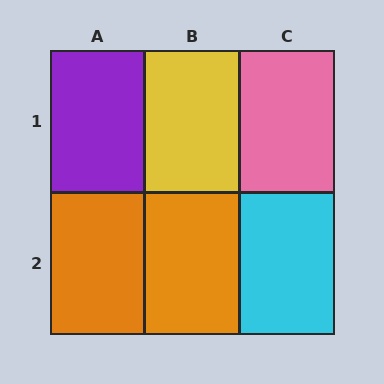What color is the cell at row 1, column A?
Purple.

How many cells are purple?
1 cell is purple.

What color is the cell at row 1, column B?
Yellow.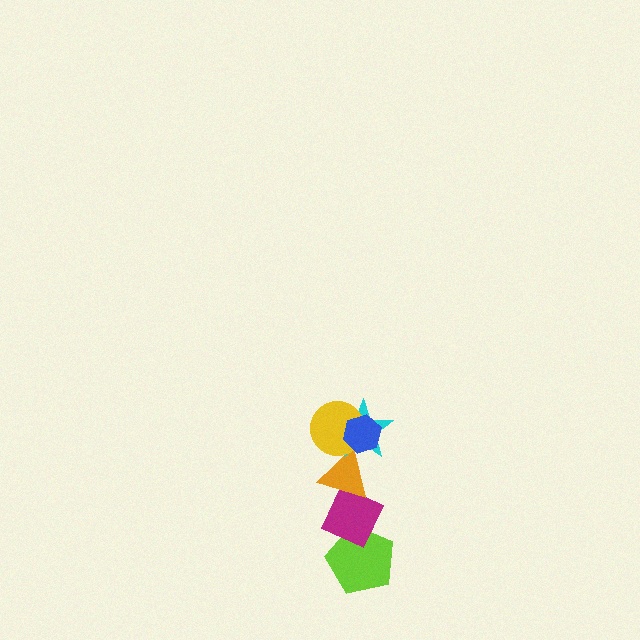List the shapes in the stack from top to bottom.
From top to bottom: the blue hexagon, the yellow circle, the cyan star, the orange triangle, the magenta diamond, the lime pentagon.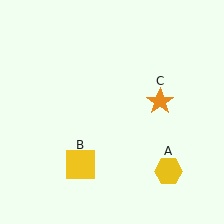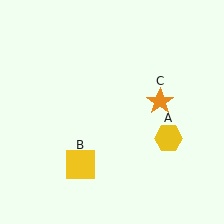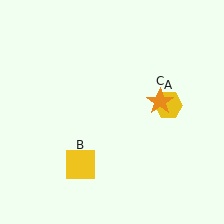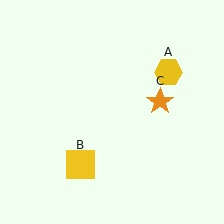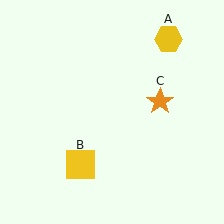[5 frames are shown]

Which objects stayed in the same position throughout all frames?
Yellow square (object B) and orange star (object C) remained stationary.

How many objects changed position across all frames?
1 object changed position: yellow hexagon (object A).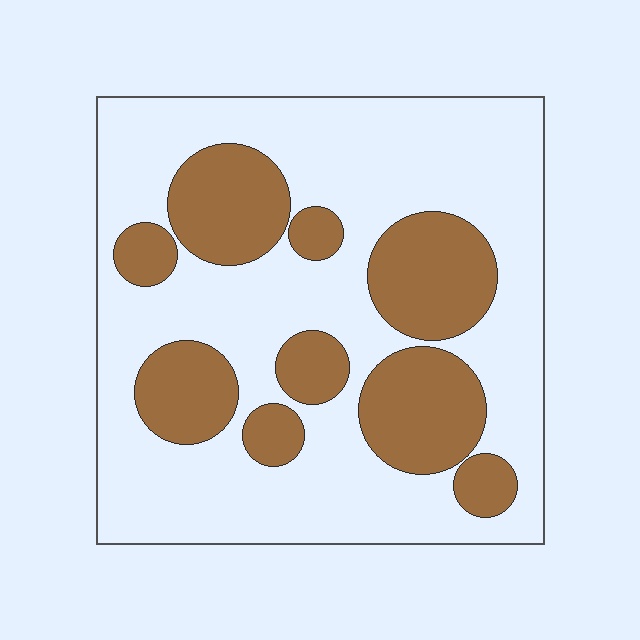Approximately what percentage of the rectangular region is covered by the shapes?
Approximately 30%.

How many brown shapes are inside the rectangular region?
9.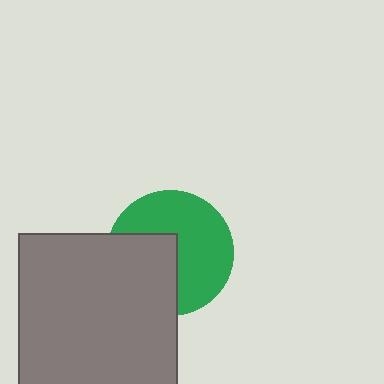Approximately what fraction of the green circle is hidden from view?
Roughly 39% of the green circle is hidden behind the gray rectangle.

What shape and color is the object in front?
The object in front is a gray rectangle.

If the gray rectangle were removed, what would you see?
You would see the complete green circle.